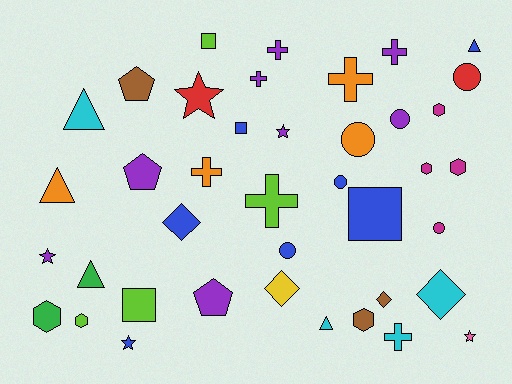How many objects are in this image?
There are 40 objects.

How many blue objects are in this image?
There are 7 blue objects.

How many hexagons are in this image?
There are 6 hexagons.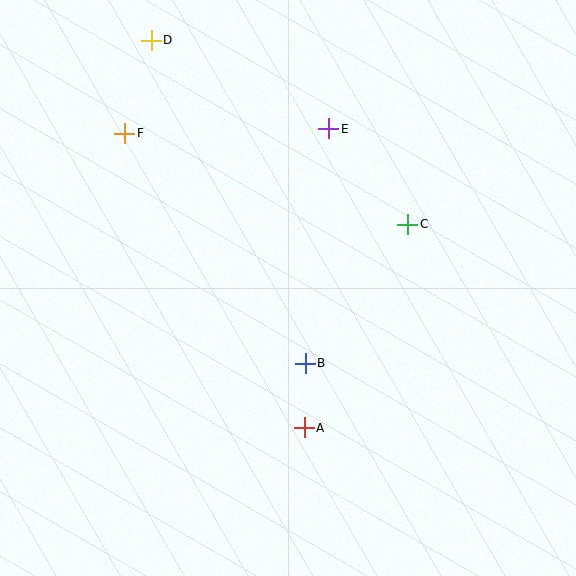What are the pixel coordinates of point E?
Point E is at (329, 129).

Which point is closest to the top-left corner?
Point D is closest to the top-left corner.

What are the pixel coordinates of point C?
Point C is at (408, 224).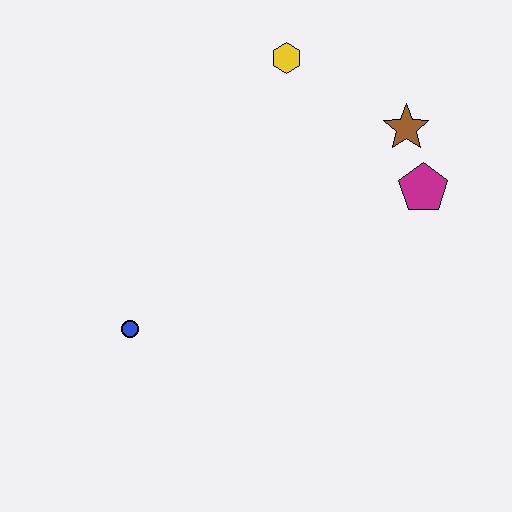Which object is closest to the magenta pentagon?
The brown star is closest to the magenta pentagon.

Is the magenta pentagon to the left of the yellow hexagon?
No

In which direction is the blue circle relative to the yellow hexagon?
The blue circle is below the yellow hexagon.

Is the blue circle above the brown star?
No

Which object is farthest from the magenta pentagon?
The blue circle is farthest from the magenta pentagon.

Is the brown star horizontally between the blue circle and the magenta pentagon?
Yes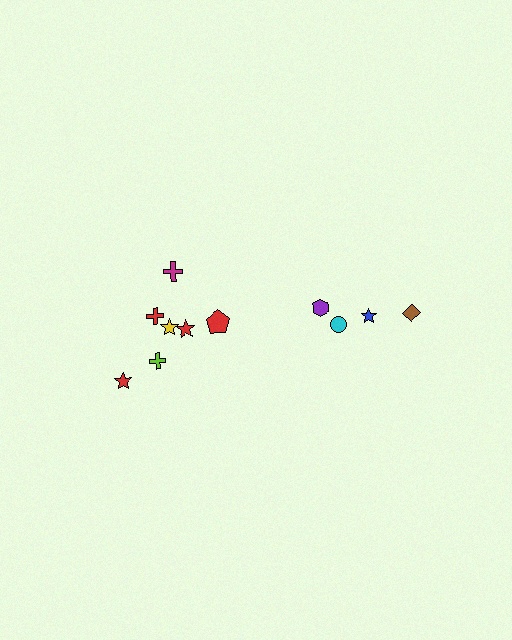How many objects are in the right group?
There are 4 objects.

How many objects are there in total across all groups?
There are 11 objects.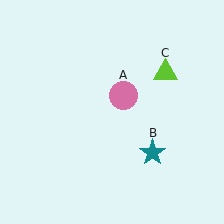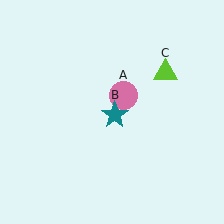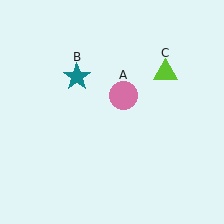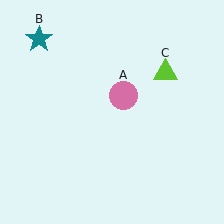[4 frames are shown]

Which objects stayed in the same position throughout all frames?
Pink circle (object A) and lime triangle (object C) remained stationary.